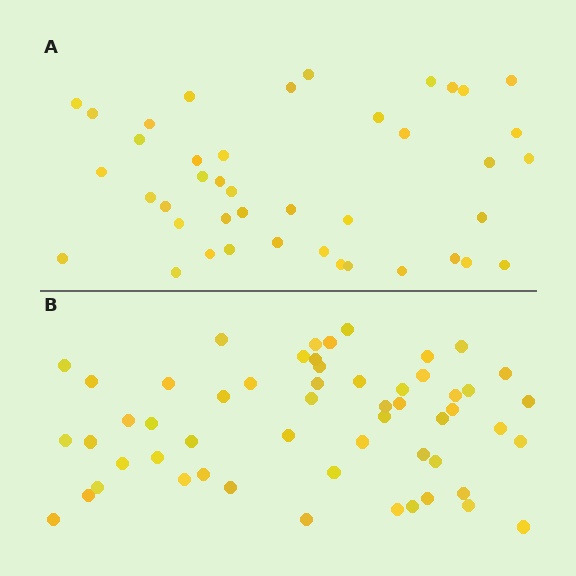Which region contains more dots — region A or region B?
Region B (the bottom region) has more dots.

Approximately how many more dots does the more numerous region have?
Region B has approximately 15 more dots than region A.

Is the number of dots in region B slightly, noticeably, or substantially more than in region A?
Region B has noticeably more, but not dramatically so. The ratio is roughly 1.3 to 1.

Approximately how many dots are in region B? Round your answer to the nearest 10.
About 60 dots. (The exact count is 55, which rounds to 60.)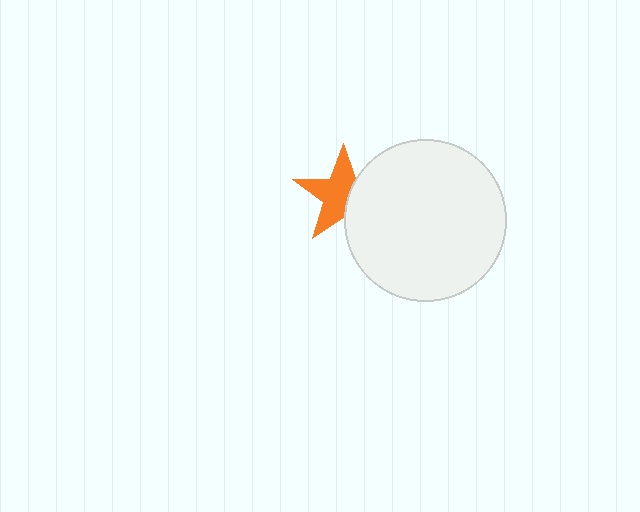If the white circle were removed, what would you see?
You would see the complete orange star.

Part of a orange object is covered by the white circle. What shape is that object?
It is a star.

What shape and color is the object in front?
The object in front is a white circle.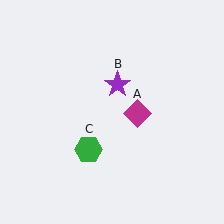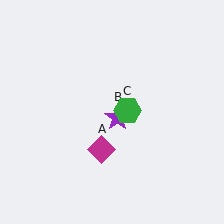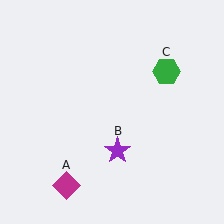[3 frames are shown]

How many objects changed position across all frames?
3 objects changed position: magenta diamond (object A), purple star (object B), green hexagon (object C).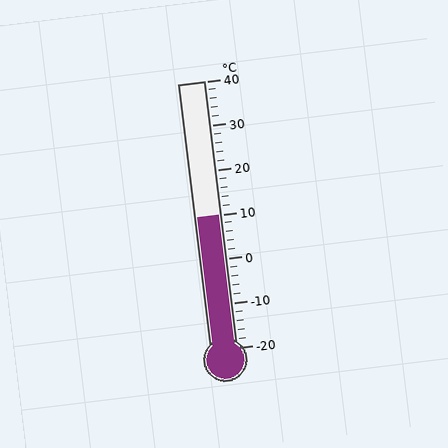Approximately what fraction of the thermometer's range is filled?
The thermometer is filled to approximately 50% of its range.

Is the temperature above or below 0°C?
The temperature is above 0°C.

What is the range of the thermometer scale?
The thermometer scale ranges from -20°C to 40°C.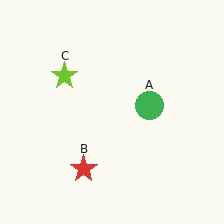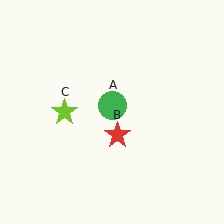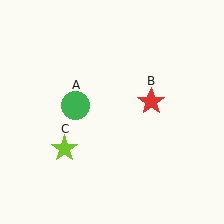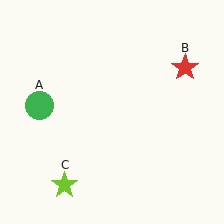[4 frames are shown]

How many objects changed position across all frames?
3 objects changed position: green circle (object A), red star (object B), lime star (object C).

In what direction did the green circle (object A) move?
The green circle (object A) moved left.